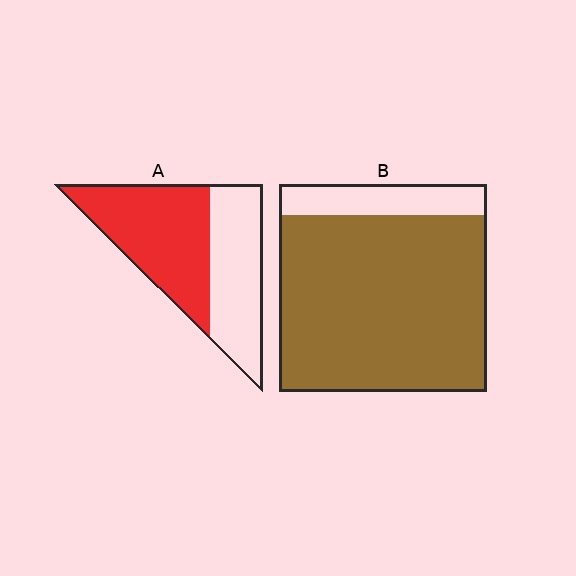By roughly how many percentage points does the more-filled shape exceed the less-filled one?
By roughly 30 percentage points (B over A).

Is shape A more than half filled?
Yes.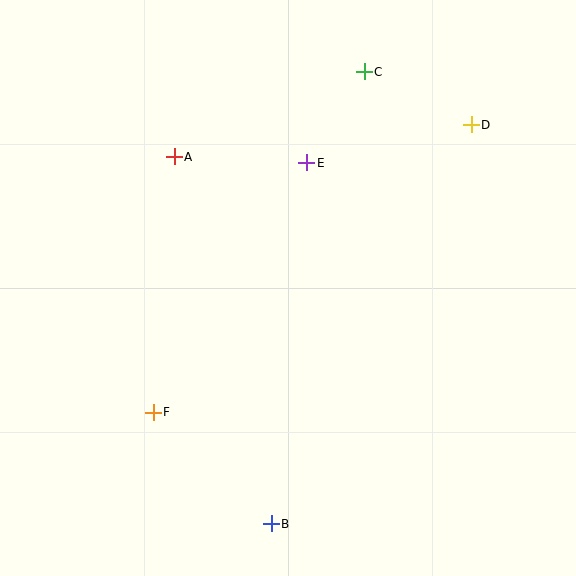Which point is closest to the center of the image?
Point E at (307, 163) is closest to the center.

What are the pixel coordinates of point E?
Point E is at (307, 163).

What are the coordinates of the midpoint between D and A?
The midpoint between D and A is at (323, 141).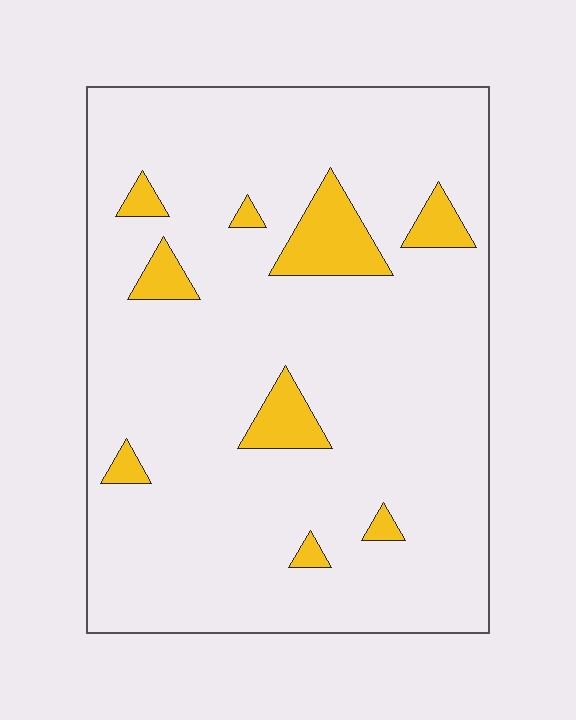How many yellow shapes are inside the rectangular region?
9.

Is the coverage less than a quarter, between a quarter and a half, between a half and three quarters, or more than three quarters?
Less than a quarter.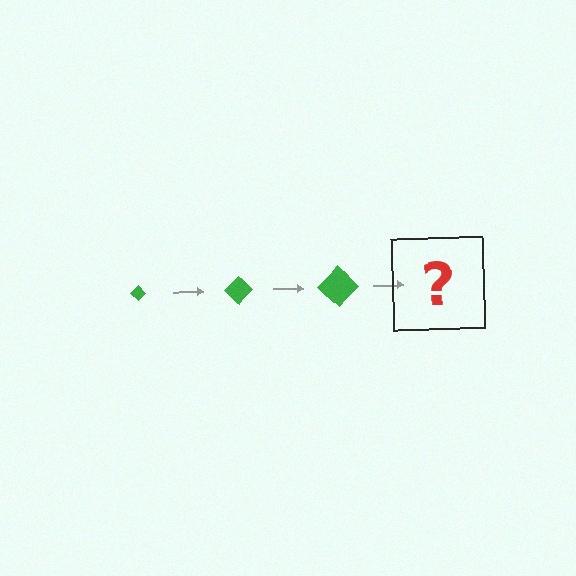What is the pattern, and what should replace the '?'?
The pattern is that the diamond gets progressively larger each step. The '?' should be a green diamond, larger than the previous one.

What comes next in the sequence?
The next element should be a green diamond, larger than the previous one.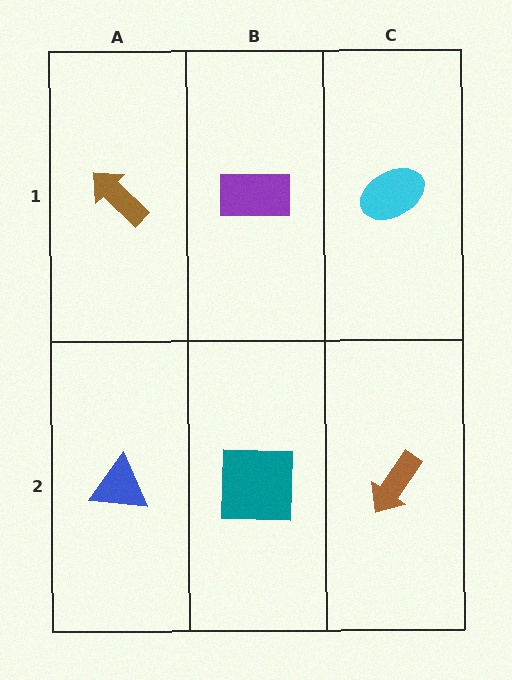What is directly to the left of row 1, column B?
A brown arrow.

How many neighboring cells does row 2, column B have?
3.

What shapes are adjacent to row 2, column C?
A cyan ellipse (row 1, column C), a teal square (row 2, column B).